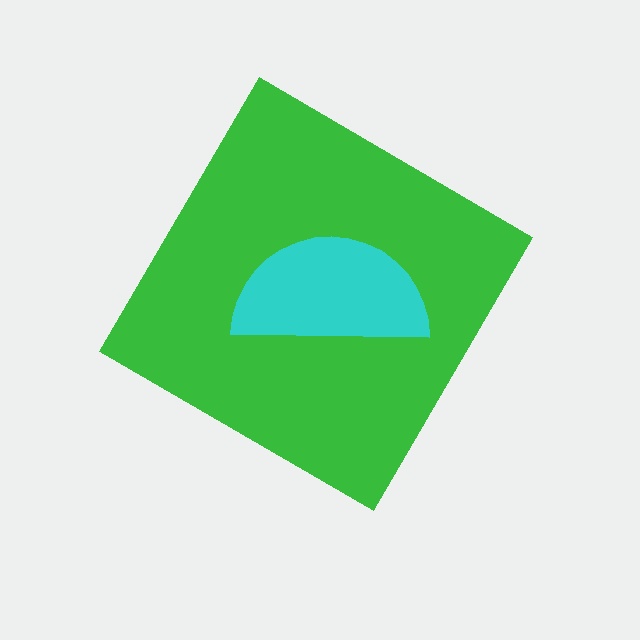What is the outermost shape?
The green diamond.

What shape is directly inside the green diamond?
The cyan semicircle.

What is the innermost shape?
The cyan semicircle.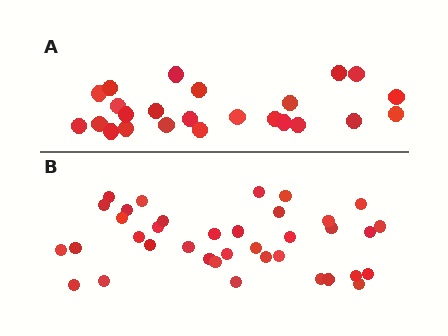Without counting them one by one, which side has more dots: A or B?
Region B (the bottom region) has more dots.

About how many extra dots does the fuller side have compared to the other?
Region B has approximately 15 more dots than region A.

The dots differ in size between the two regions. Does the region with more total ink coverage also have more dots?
No. Region A has more total ink coverage because its dots are larger, but region B actually contains more individual dots. Total area can be misleading — the number of items is what matters here.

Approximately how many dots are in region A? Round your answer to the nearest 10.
About 20 dots. (The exact count is 24, which rounds to 20.)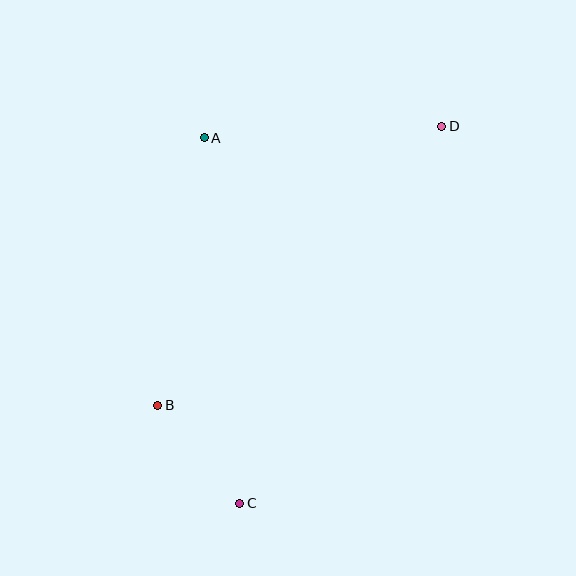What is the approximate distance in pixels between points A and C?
The distance between A and C is approximately 367 pixels.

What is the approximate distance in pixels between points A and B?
The distance between A and B is approximately 272 pixels.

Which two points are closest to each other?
Points B and C are closest to each other.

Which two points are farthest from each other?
Points C and D are farthest from each other.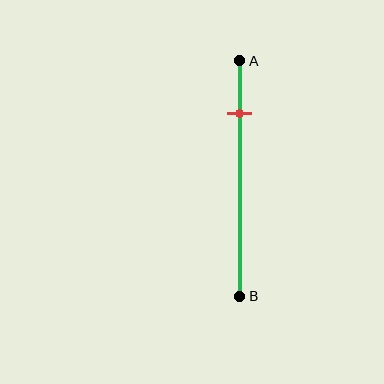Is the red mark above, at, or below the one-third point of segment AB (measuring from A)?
The red mark is above the one-third point of segment AB.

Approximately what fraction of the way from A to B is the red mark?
The red mark is approximately 25% of the way from A to B.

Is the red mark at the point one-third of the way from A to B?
No, the mark is at about 25% from A, not at the 33% one-third point.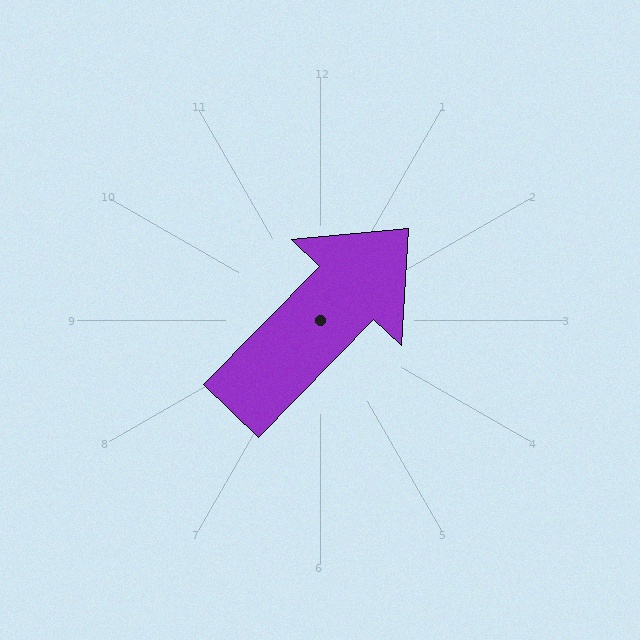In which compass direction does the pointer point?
Northeast.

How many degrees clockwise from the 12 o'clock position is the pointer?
Approximately 44 degrees.